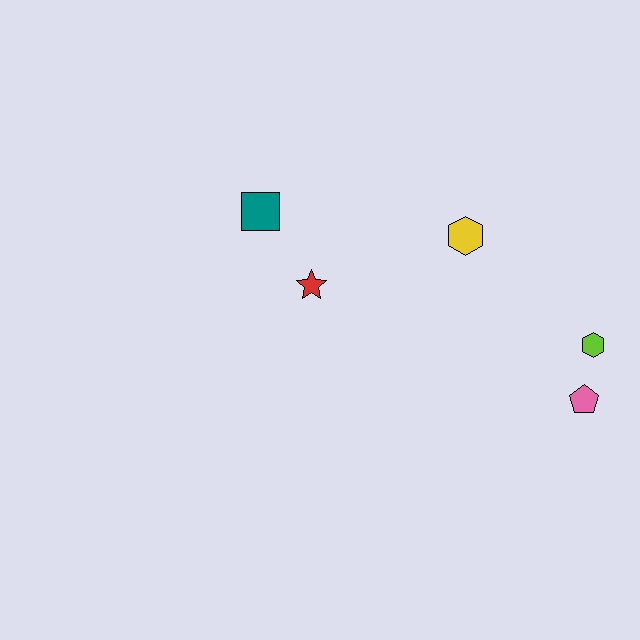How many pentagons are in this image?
There is 1 pentagon.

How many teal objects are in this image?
There is 1 teal object.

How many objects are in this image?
There are 5 objects.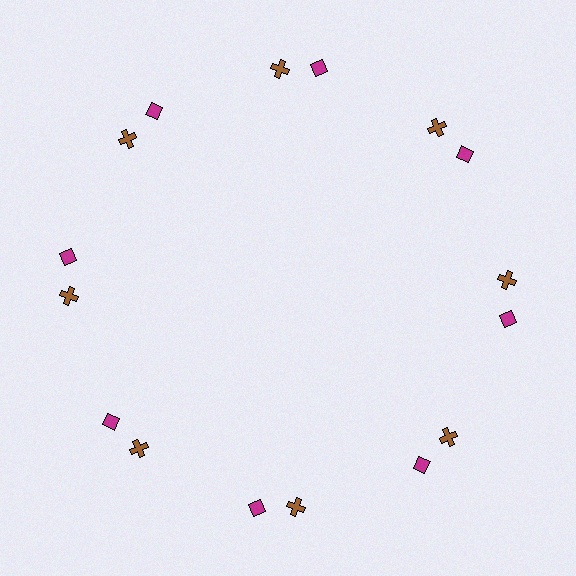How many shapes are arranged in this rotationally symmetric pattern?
There are 16 shapes, arranged in 8 groups of 2.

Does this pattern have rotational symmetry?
Yes, this pattern has 8-fold rotational symmetry. It looks the same after rotating 45 degrees around the center.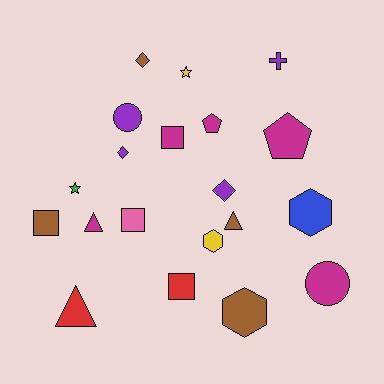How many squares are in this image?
There are 4 squares.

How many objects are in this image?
There are 20 objects.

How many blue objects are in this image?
There is 1 blue object.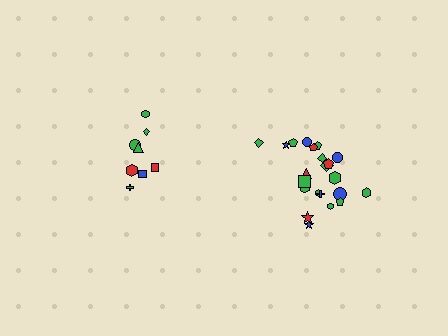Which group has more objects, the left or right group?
The right group.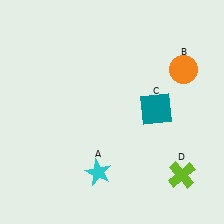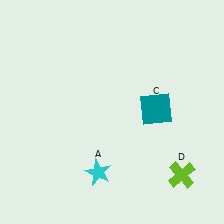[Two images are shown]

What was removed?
The orange circle (B) was removed in Image 2.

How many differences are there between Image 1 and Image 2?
There is 1 difference between the two images.